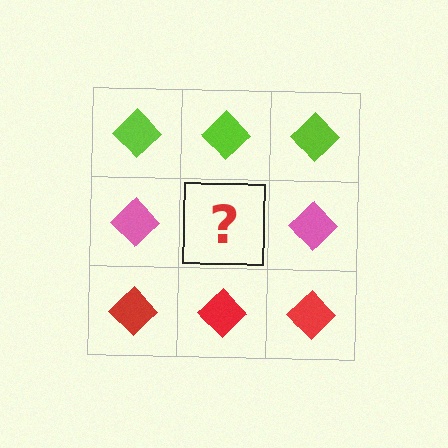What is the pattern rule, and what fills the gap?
The rule is that each row has a consistent color. The gap should be filled with a pink diamond.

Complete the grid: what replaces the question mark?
The question mark should be replaced with a pink diamond.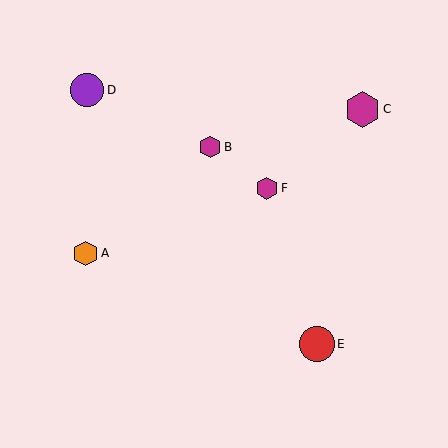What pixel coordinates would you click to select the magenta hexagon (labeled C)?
Click at (362, 109) to select the magenta hexagon C.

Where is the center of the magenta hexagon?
The center of the magenta hexagon is at (210, 147).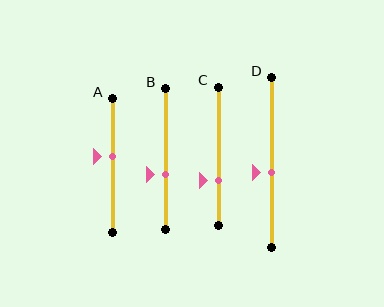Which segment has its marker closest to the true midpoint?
Segment D has its marker closest to the true midpoint.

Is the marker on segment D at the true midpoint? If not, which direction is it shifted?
No, the marker on segment D is shifted downward by about 6% of the segment length.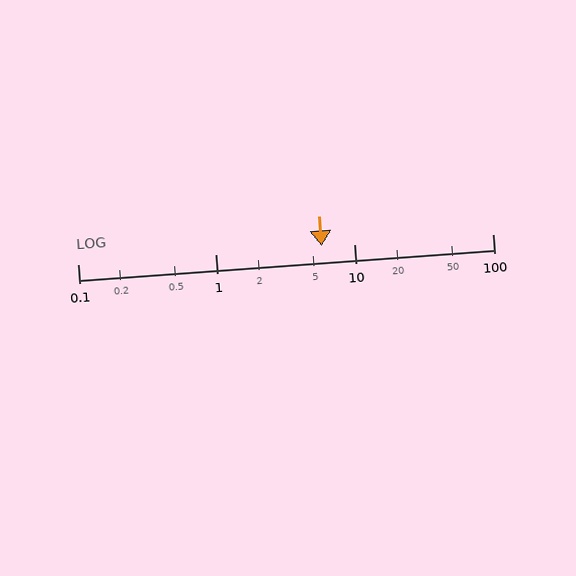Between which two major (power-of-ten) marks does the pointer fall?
The pointer is between 1 and 10.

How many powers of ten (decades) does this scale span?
The scale spans 3 decades, from 0.1 to 100.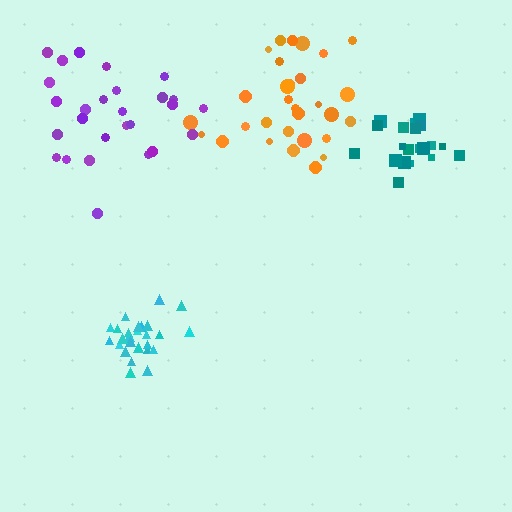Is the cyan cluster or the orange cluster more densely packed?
Cyan.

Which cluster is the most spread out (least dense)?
Orange.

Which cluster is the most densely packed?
Cyan.